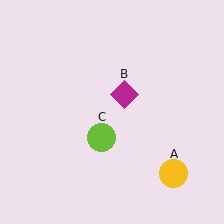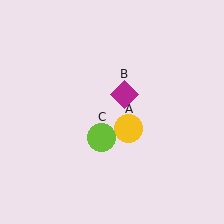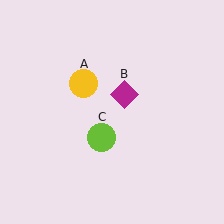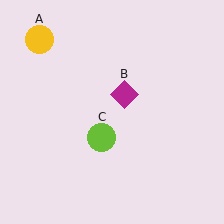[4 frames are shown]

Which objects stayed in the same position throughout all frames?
Magenta diamond (object B) and lime circle (object C) remained stationary.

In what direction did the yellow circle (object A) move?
The yellow circle (object A) moved up and to the left.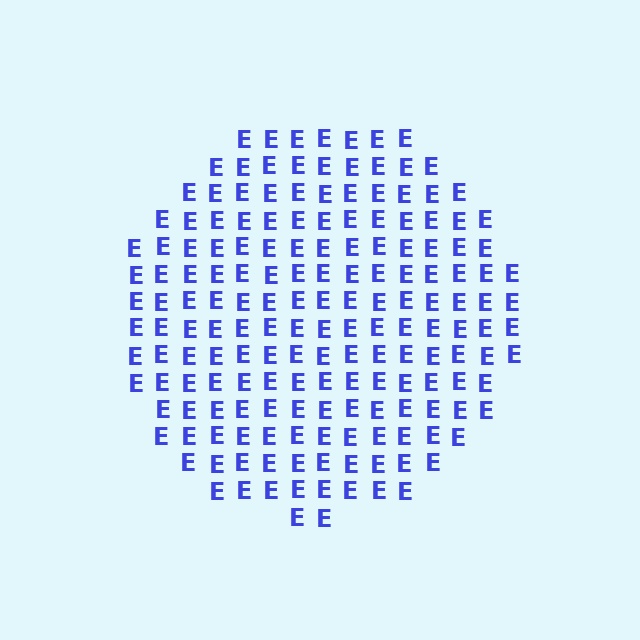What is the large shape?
The large shape is a circle.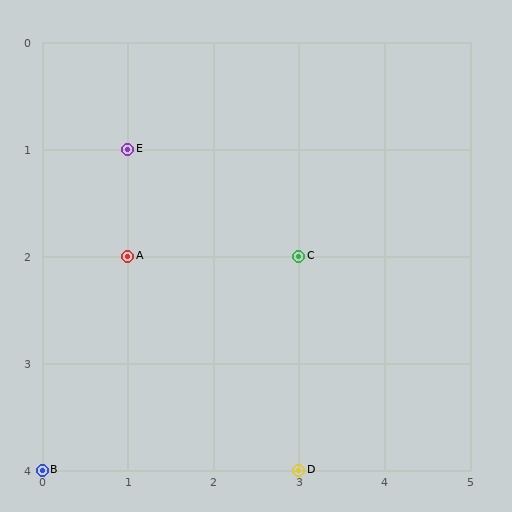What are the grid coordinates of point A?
Point A is at grid coordinates (1, 2).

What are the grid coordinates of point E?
Point E is at grid coordinates (1, 1).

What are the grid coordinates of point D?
Point D is at grid coordinates (3, 4).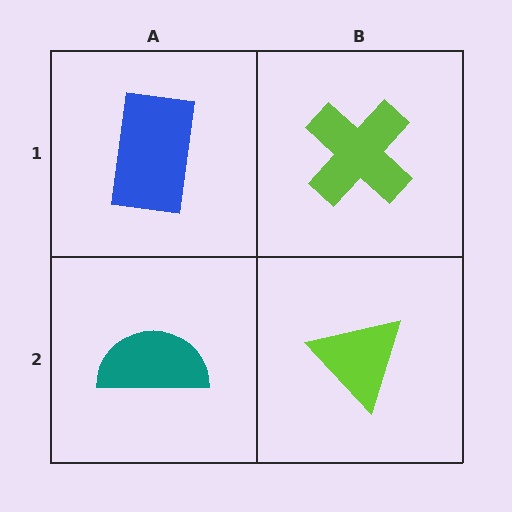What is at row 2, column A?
A teal semicircle.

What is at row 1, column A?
A blue rectangle.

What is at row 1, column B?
A lime cross.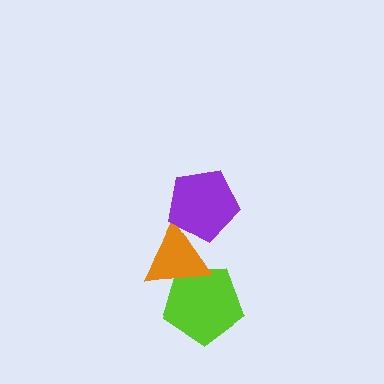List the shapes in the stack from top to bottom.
From top to bottom: the purple pentagon, the orange triangle, the lime pentagon.